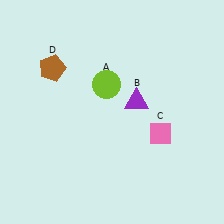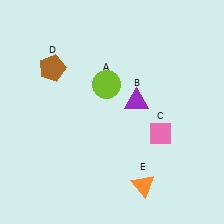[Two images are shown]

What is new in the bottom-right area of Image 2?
An orange triangle (E) was added in the bottom-right area of Image 2.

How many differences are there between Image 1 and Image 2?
There is 1 difference between the two images.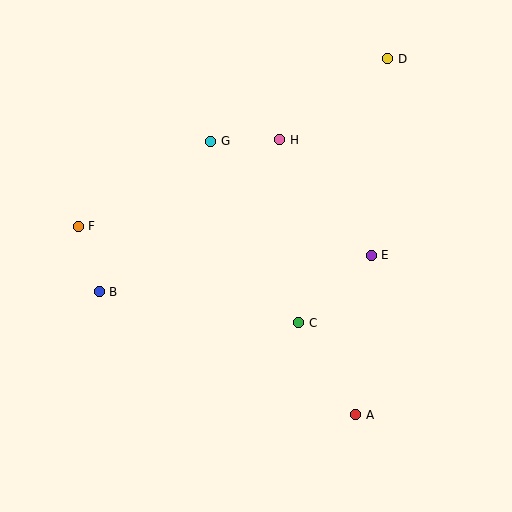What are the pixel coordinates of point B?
Point B is at (99, 292).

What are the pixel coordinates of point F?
Point F is at (78, 226).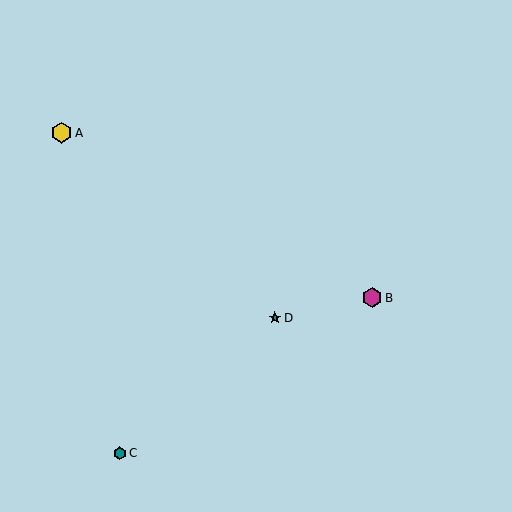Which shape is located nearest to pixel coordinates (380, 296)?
The magenta hexagon (labeled B) at (372, 298) is nearest to that location.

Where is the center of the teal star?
The center of the teal star is at (275, 318).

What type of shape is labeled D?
Shape D is a teal star.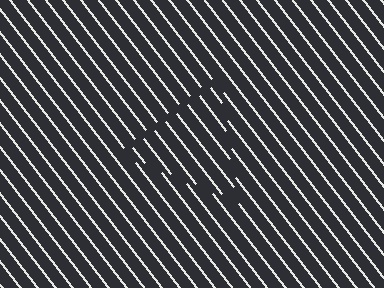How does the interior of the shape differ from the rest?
The interior of the shape contains the same grating, shifted by half a period — the contour is defined by the phase discontinuity where line-ends from the inner and outer gratings abut.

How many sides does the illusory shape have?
3 sides — the line-ends trace a triangle.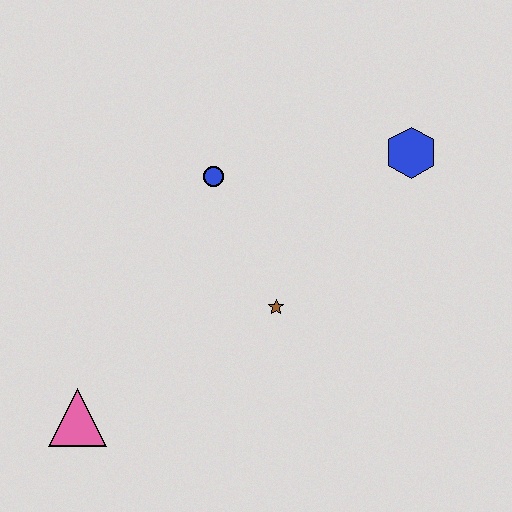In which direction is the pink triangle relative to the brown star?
The pink triangle is to the left of the brown star.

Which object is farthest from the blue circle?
The pink triangle is farthest from the blue circle.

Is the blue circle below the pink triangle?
No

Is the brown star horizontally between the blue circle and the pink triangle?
No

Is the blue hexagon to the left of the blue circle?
No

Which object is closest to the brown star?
The blue circle is closest to the brown star.